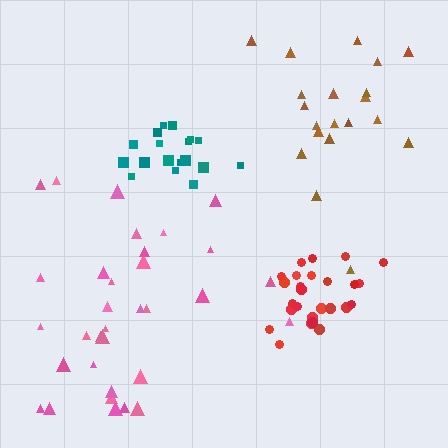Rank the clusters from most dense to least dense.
teal, red, brown, pink.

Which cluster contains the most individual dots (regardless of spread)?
Pink (33).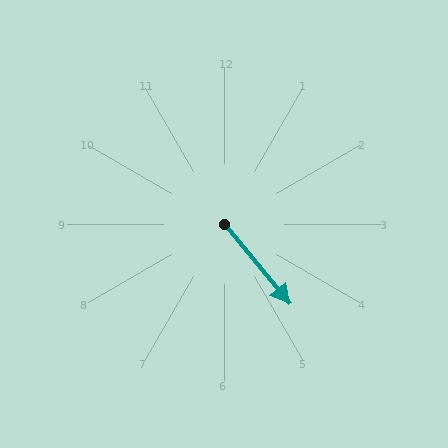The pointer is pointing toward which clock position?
Roughly 5 o'clock.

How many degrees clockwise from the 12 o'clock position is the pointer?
Approximately 141 degrees.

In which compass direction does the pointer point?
Southeast.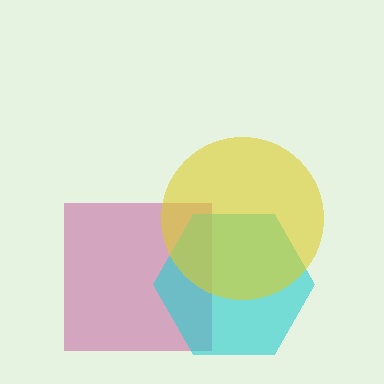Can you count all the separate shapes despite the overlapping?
Yes, there are 3 separate shapes.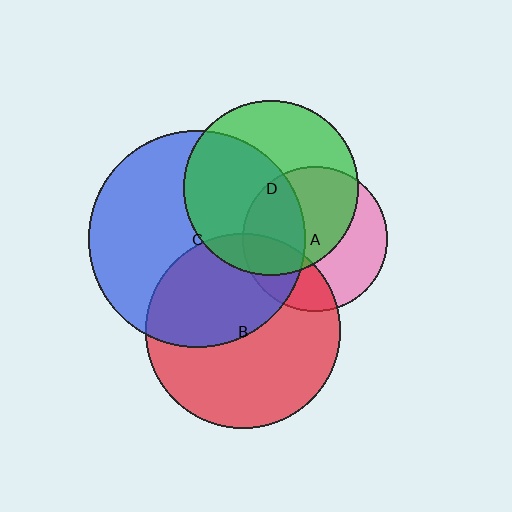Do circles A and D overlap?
Yes.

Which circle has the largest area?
Circle C (blue).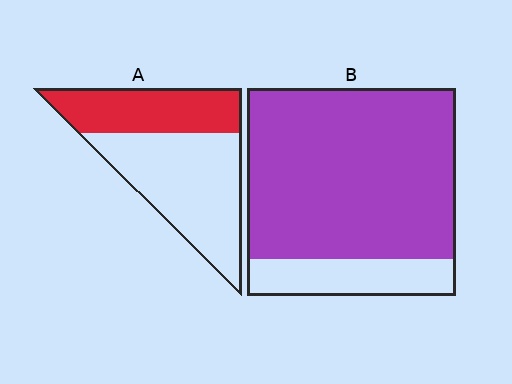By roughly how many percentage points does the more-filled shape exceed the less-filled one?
By roughly 45 percentage points (B over A).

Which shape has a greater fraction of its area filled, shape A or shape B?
Shape B.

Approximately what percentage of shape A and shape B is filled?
A is approximately 40% and B is approximately 80%.